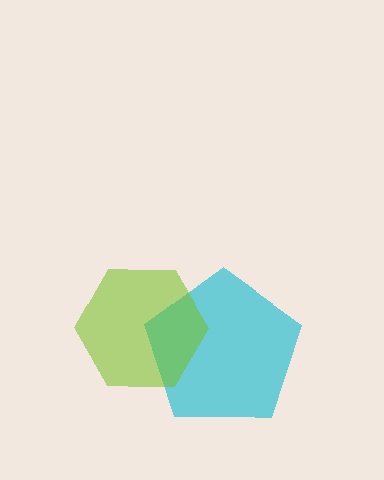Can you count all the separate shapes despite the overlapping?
Yes, there are 2 separate shapes.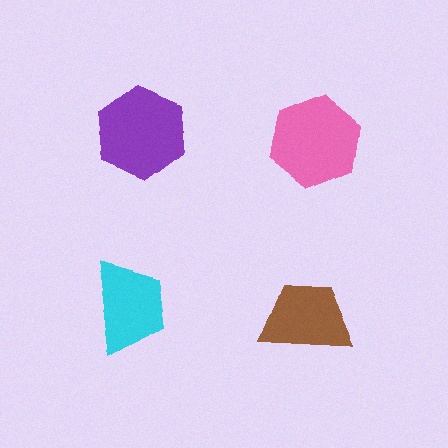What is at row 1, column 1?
A purple hexagon.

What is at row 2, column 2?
A brown trapezoid.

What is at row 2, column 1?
A cyan trapezoid.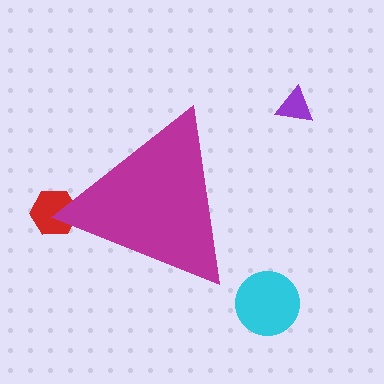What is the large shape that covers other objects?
A magenta triangle.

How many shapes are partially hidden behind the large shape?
1 shape is partially hidden.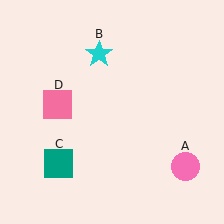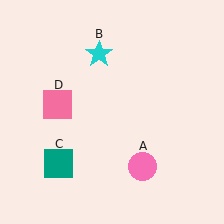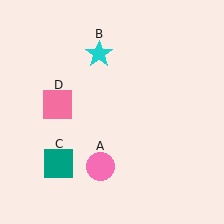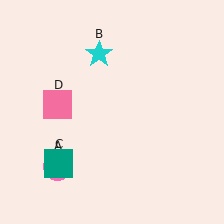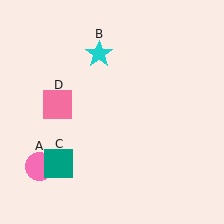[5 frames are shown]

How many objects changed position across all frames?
1 object changed position: pink circle (object A).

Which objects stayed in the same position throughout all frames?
Cyan star (object B) and teal square (object C) and pink square (object D) remained stationary.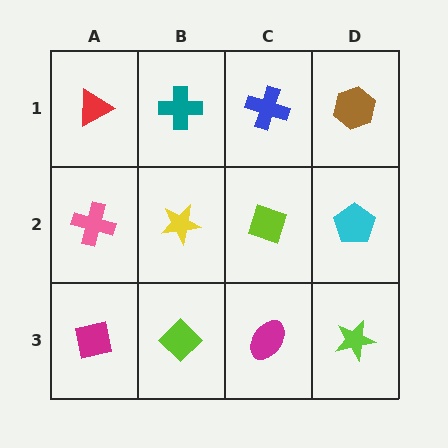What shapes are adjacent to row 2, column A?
A red triangle (row 1, column A), a magenta square (row 3, column A), a yellow star (row 2, column B).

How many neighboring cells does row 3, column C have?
3.